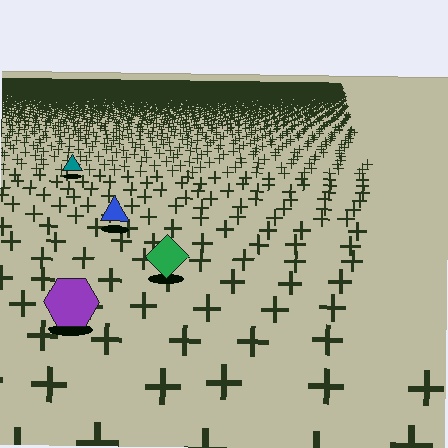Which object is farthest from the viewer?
The teal triangle is farthest from the viewer. It appears smaller and the ground texture around it is denser.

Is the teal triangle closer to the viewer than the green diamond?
No. The green diamond is closer — you can tell from the texture gradient: the ground texture is coarser near it.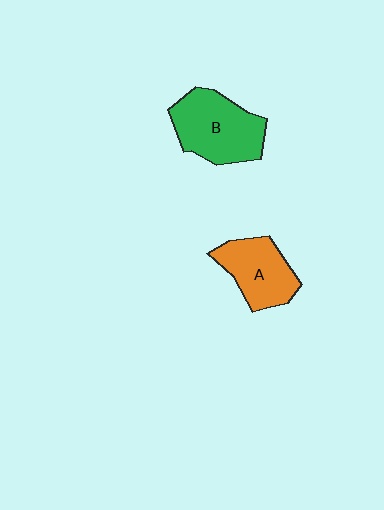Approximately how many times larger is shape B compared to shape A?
Approximately 1.3 times.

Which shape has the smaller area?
Shape A (orange).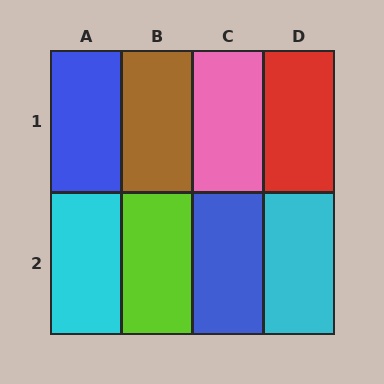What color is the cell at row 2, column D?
Cyan.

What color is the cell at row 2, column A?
Cyan.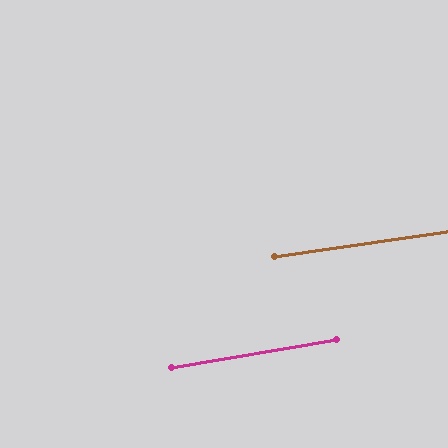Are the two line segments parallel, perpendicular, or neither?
Parallel — their directions differ by only 1.3°.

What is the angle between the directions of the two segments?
Approximately 1 degree.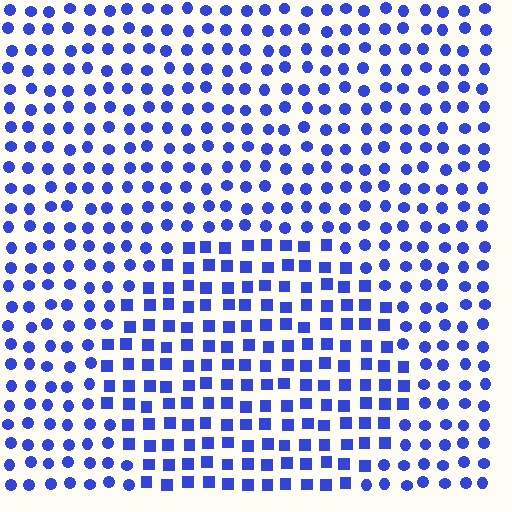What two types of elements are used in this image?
The image uses squares inside the circle region and circles outside it.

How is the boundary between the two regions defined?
The boundary is defined by a change in element shape: squares inside vs. circles outside. All elements share the same color and spacing.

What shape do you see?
I see a circle.